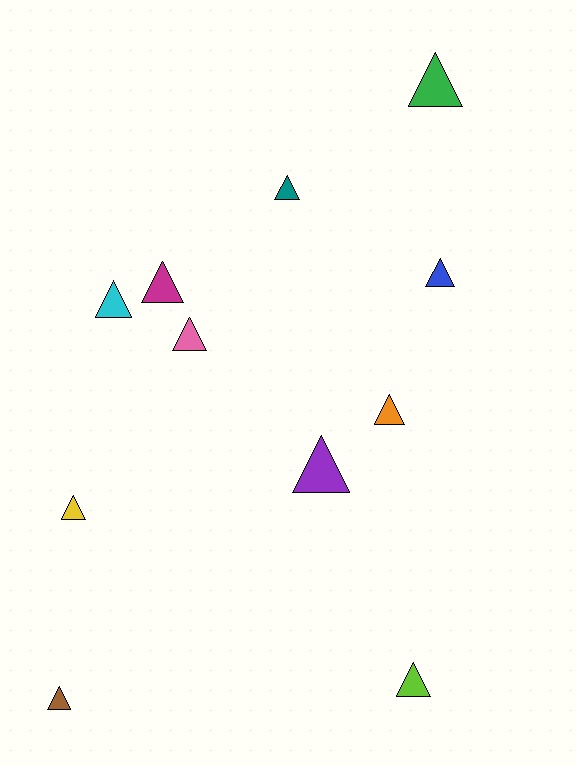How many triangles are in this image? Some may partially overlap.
There are 11 triangles.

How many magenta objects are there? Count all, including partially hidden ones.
There is 1 magenta object.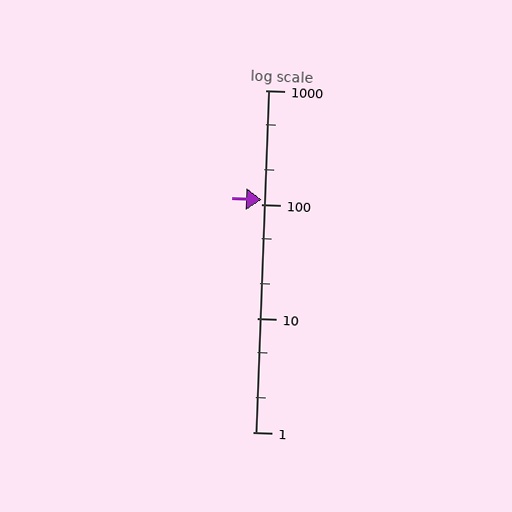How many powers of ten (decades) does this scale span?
The scale spans 3 decades, from 1 to 1000.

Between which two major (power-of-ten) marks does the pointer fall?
The pointer is between 100 and 1000.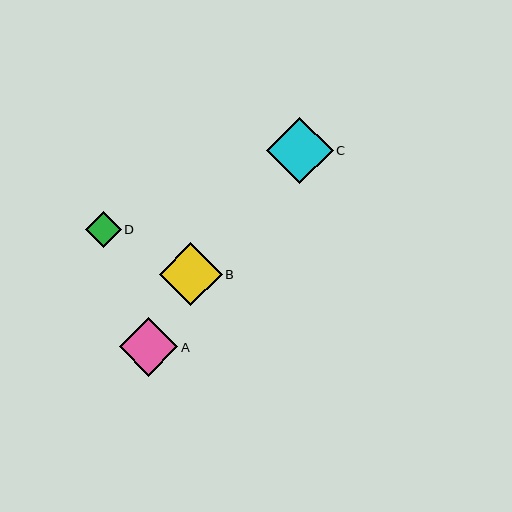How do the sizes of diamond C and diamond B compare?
Diamond C and diamond B are approximately the same size.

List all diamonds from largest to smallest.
From largest to smallest: C, B, A, D.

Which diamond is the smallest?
Diamond D is the smallest with a size of approximately 36 pixels.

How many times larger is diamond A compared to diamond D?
Diamond A is approximately 1.6 times the size of diamond D.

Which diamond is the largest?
Diamond C is the largest with a size of approximately 67 pixels.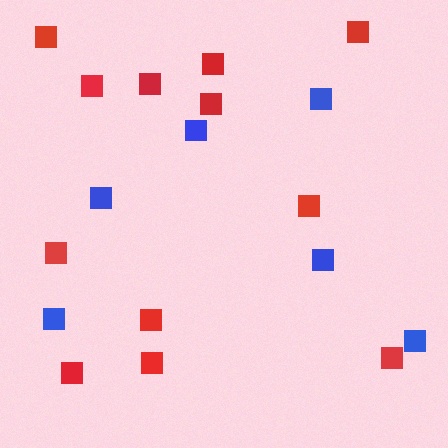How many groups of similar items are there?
There are 2 groups: one group of red squares (12) and one group of blue squares (6).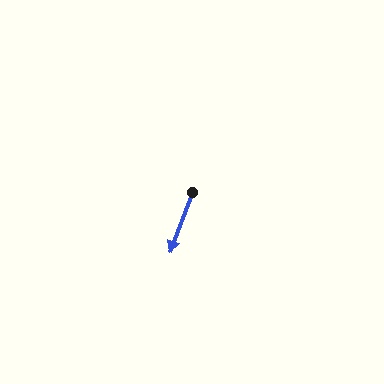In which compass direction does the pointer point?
South.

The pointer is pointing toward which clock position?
Roughly 7 o'clock.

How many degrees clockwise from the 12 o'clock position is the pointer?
Approximately 201 degrees.